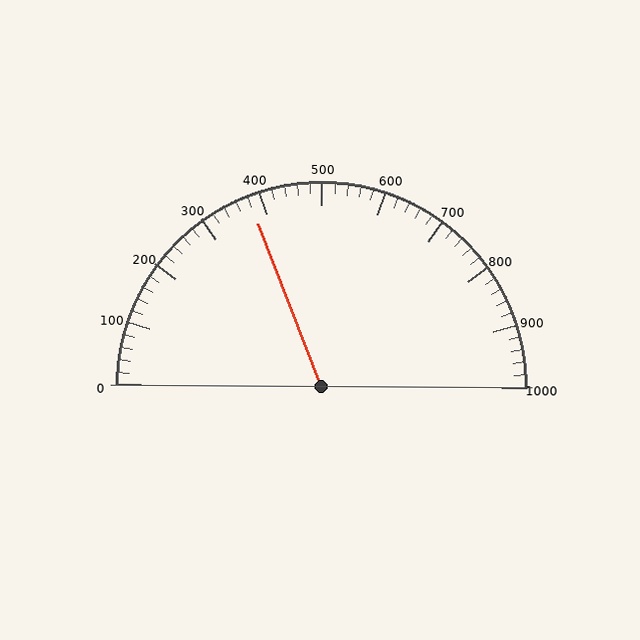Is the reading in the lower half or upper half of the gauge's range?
The reading is in the lower half of the range (0 to 1000).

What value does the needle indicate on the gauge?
The needle indicates approximately 380.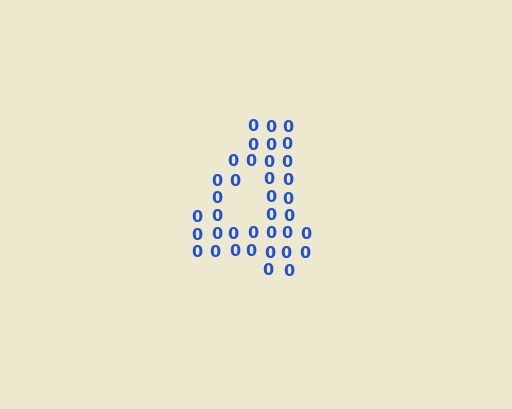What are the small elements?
The small elements are digit 0's.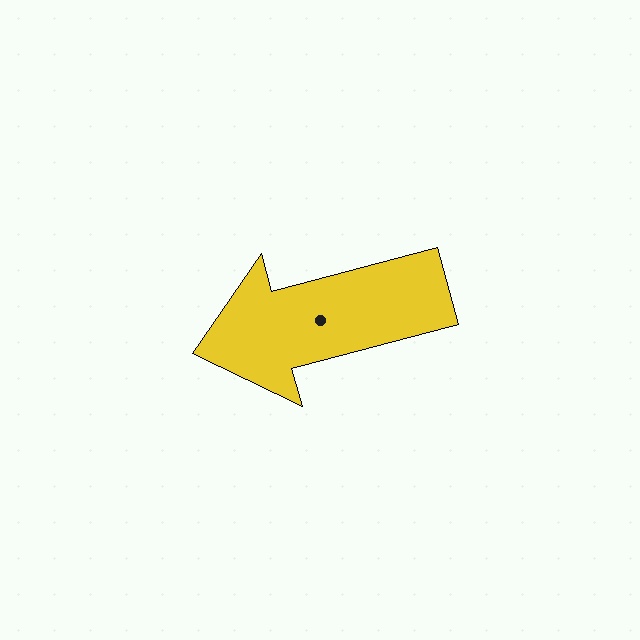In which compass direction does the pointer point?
West.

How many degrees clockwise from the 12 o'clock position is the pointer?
Approximately 255 degrees.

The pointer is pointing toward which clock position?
Roughly 9 o'clock.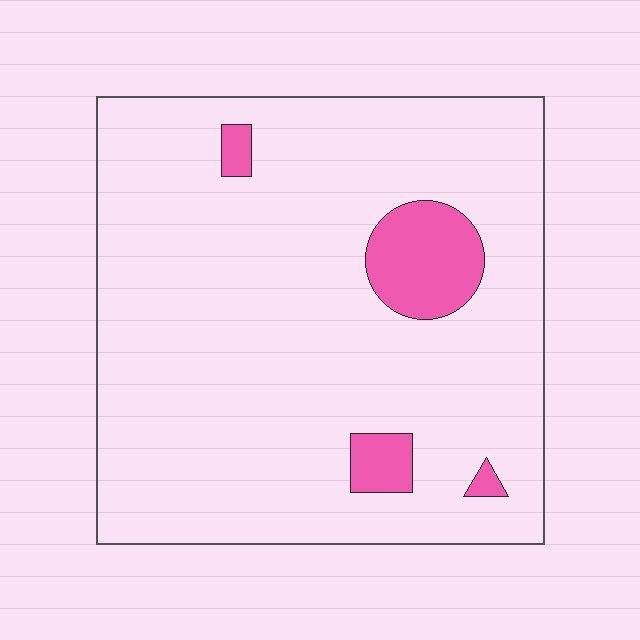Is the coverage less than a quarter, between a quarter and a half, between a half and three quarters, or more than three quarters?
Less than a quarter.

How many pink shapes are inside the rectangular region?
4.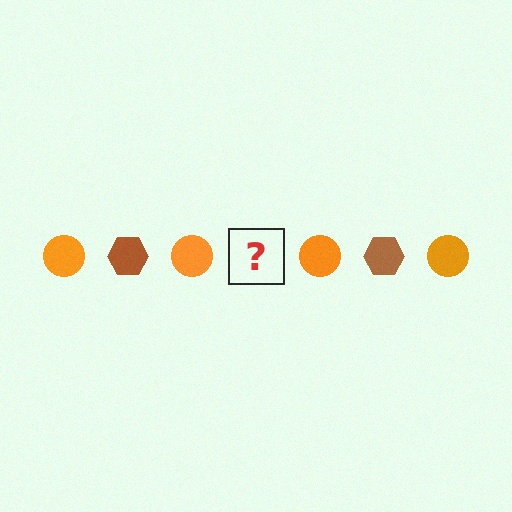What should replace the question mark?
The question mark should be replaced with a brown hexagon.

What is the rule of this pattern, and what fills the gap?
The rule is that the pattern alternates between orange circle and brown hexagon. The gap should be filled with a brown hexagon.